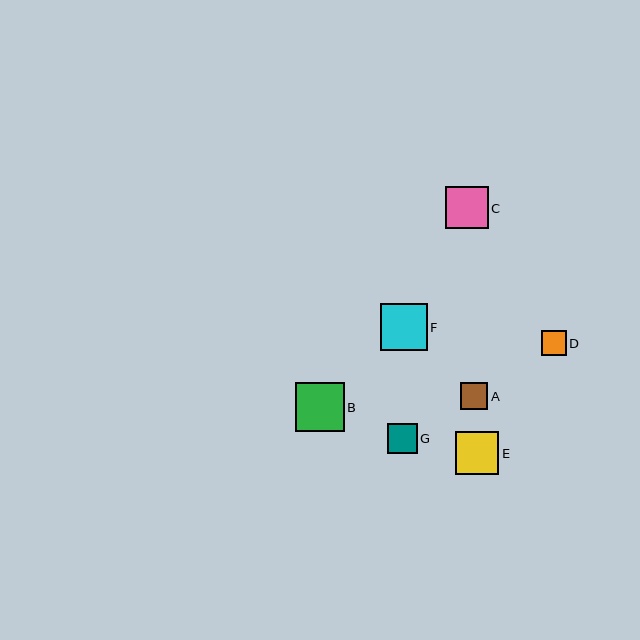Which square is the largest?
Square B is the largest with a size of approximately 49 pixels.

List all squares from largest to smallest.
From largest to smallest: B, F, E, C, G, A, D.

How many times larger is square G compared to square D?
Square G is approximately 1.2 times the size of square D.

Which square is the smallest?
Square D is the smallest with a size of approximately 25 pixels.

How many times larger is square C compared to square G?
Square C is approximately 1.4 times the size of square G.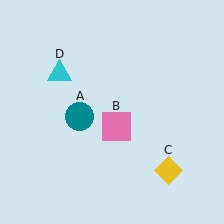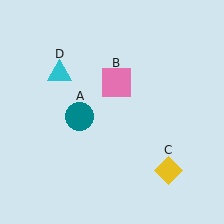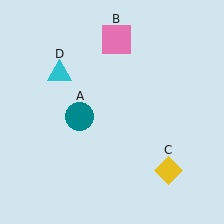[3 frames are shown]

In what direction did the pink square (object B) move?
The pink square (object B) moved up.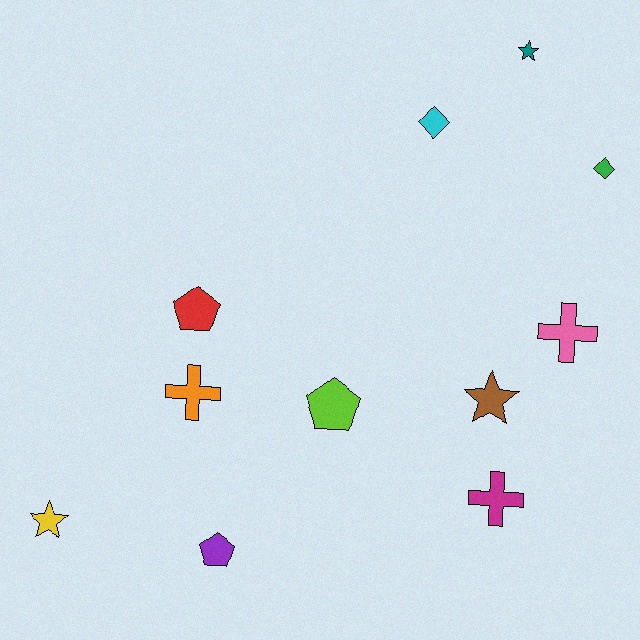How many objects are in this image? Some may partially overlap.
There are 11 objects.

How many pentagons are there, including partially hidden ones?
There are 3 pentagons.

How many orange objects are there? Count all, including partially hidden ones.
There is 1 orange object.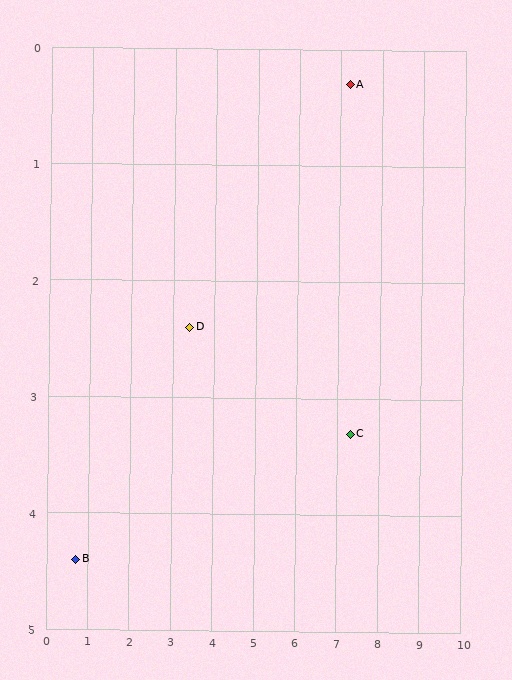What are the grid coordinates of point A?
Point A is at approximately (7.2, 0.3).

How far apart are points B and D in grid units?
Points B and D are about 3.4 grid units apart.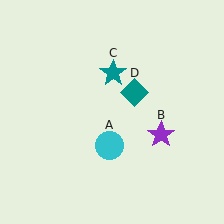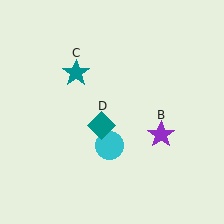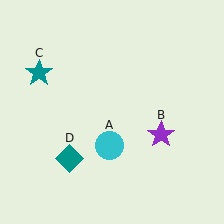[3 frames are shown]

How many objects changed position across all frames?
2 objects changed position: teal star (object C), teal diamond (object D).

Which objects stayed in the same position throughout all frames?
Cyan circle (object A) and purple star (object B) remained stationary.